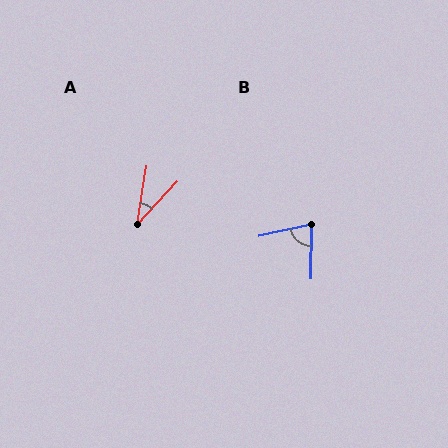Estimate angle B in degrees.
Approximately 77 degrees.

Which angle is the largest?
B, at approximately 77 degrees.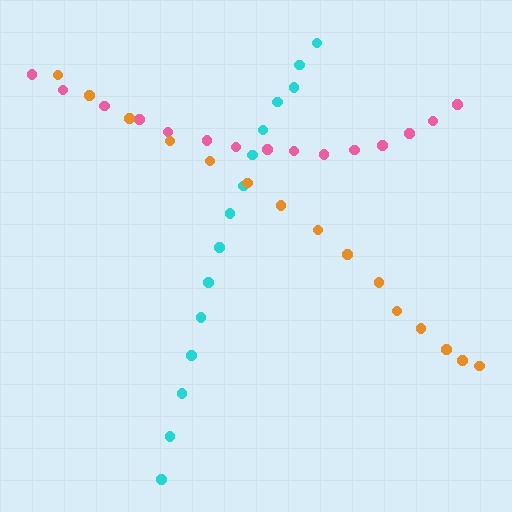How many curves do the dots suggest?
There are 3 distinct paths.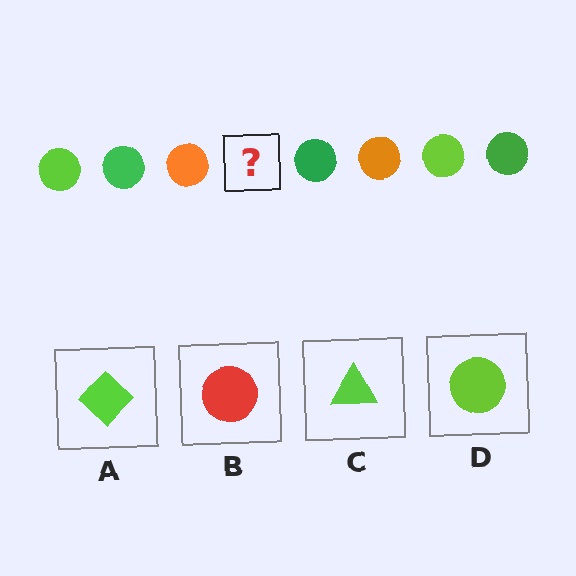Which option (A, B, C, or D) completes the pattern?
D.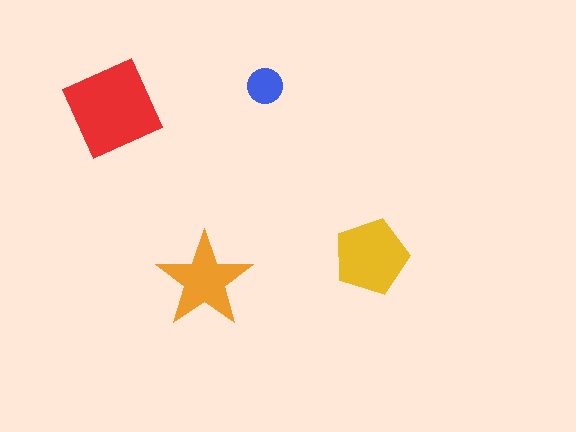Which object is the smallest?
The blue circle.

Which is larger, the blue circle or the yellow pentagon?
The yellow pentagon.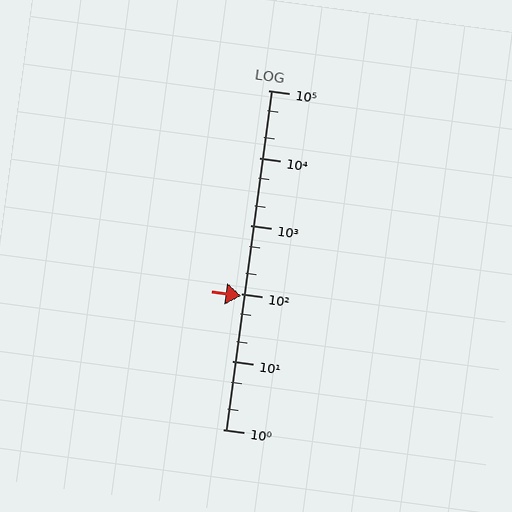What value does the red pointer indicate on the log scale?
The pointer indicates approximately 94.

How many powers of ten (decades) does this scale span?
The scale spans 5 decades, from 1 to 100000.